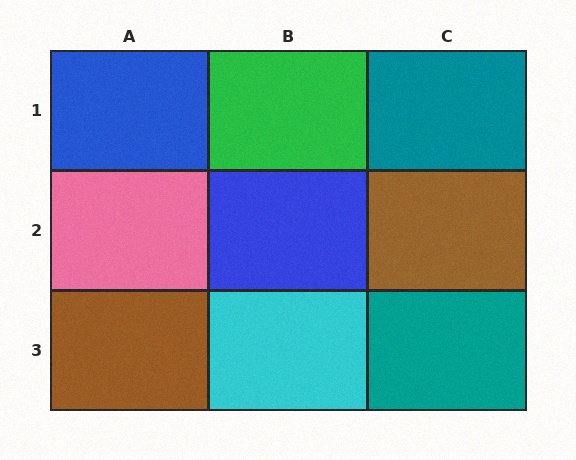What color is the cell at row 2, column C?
Brown.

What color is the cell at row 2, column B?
Blue.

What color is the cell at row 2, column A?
Pink.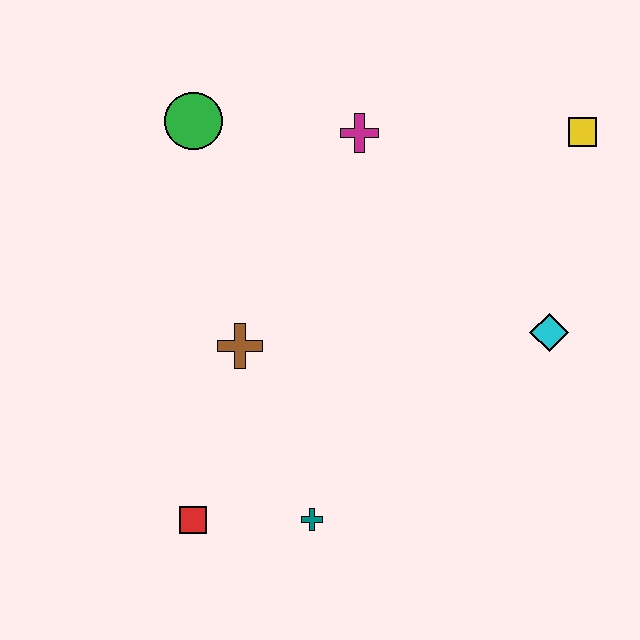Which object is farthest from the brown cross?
The yellow square is farthest from the brown cross.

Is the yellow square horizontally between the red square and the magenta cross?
No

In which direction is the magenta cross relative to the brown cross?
The magenta cross is above the brown cross.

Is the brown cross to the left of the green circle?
No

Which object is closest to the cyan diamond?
The yellow square is closest to the cyan diamond.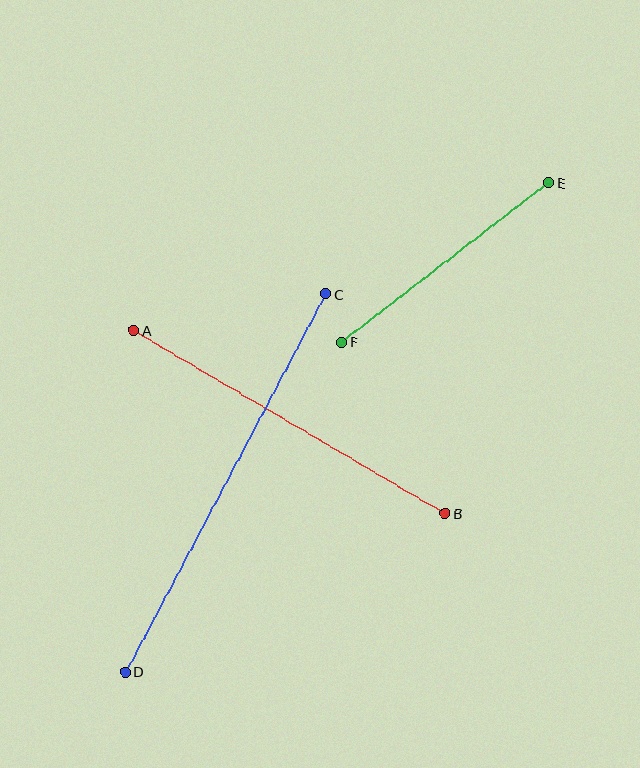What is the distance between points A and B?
The distance is approximately 361 pixels.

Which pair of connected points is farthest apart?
Points C and D are farthest apart.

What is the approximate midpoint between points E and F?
The midpoint is at approximately (445, 262) pixels.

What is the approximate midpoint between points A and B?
The midpoint is at approximately (290, 422) pixels.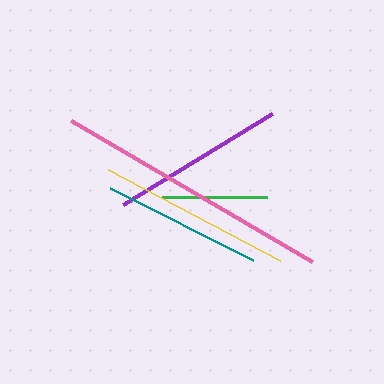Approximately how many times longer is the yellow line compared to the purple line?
The yellow line is approximately 1.1 times the length of the purple line.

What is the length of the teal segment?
The teal segment is approximately 160 pixels long.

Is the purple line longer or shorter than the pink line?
The pink line is longer than the purple line.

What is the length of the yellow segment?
The yellow segment is approximately 195 pixels long.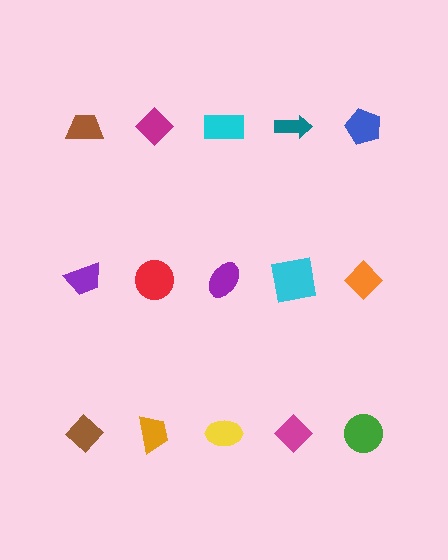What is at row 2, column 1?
A purple trapezoid.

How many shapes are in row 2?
5 shapes.